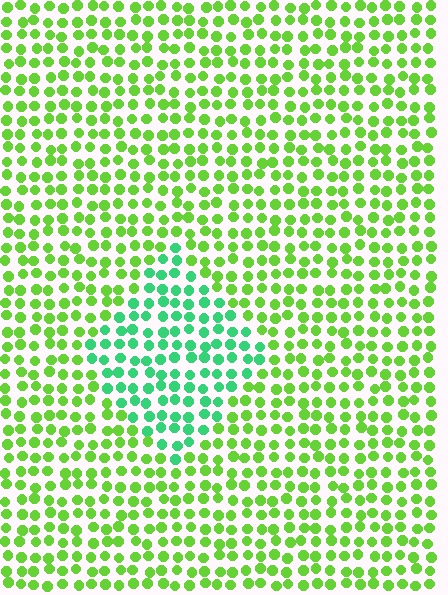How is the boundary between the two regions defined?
The boundary is defined purely by a slight shift in hue (about 43 degrees). Spacing, size, and orientation are identical on both sides.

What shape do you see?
I see a diamond.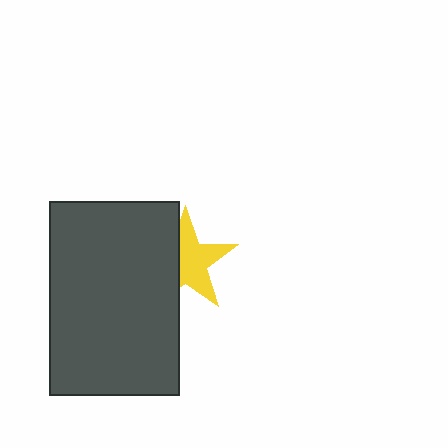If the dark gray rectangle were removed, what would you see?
You would see the complete yellow star.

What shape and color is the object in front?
The object in front is a dark gray rectangle.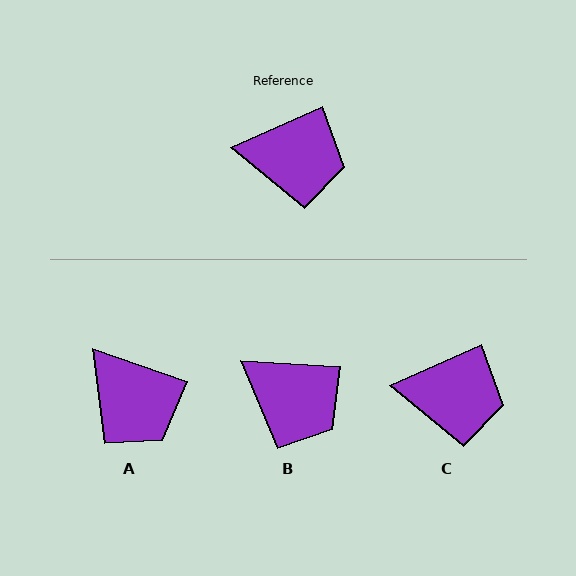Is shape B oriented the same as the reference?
No, it is off by about 27 degrees.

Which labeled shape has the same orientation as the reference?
C.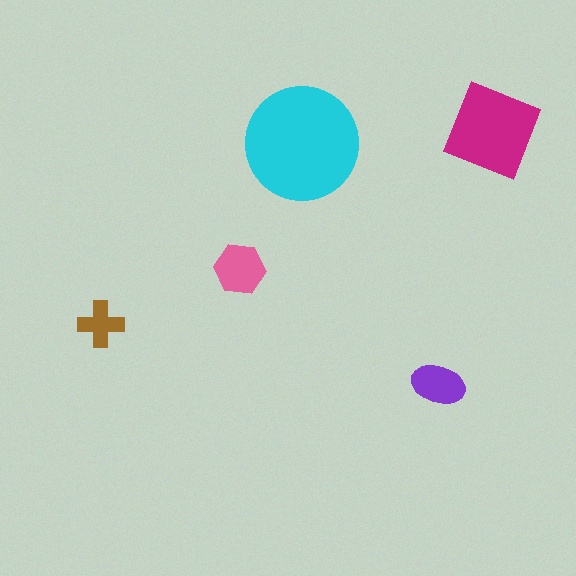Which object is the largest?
The cyan circle.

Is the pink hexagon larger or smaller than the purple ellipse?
Larger.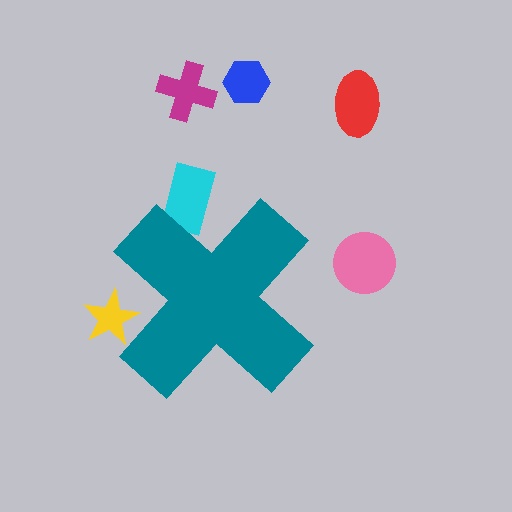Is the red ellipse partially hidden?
No, the red ellipse is fully visible.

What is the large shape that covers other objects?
A teal cross.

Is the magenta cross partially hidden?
No, the magenta cross is fully visible.